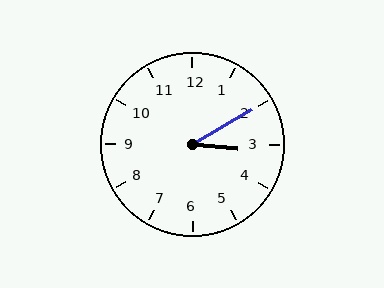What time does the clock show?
3:10.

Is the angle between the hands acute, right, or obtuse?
It is acute.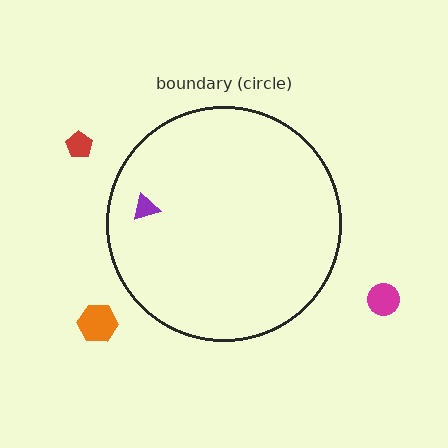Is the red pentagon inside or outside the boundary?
Outside.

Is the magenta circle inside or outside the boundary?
Outside.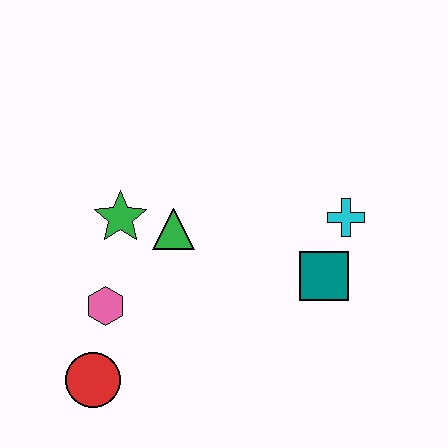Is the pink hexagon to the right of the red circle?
Yes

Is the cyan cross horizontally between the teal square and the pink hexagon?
No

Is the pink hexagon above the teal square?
No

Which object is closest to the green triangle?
The green star is closest to the green triangle.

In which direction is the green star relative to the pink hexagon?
The green star is above the pink hexagon.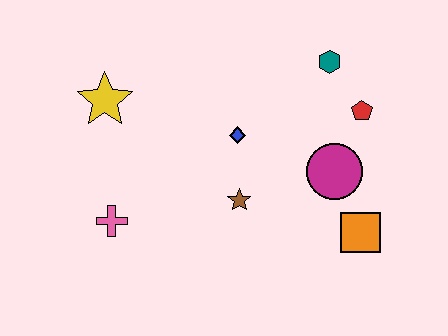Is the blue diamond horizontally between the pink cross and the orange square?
Yes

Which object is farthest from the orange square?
The yellow star is farthest from the orange square.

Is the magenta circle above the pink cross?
Yes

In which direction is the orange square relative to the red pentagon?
The orange square is below the red pentagon.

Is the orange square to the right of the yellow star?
Yes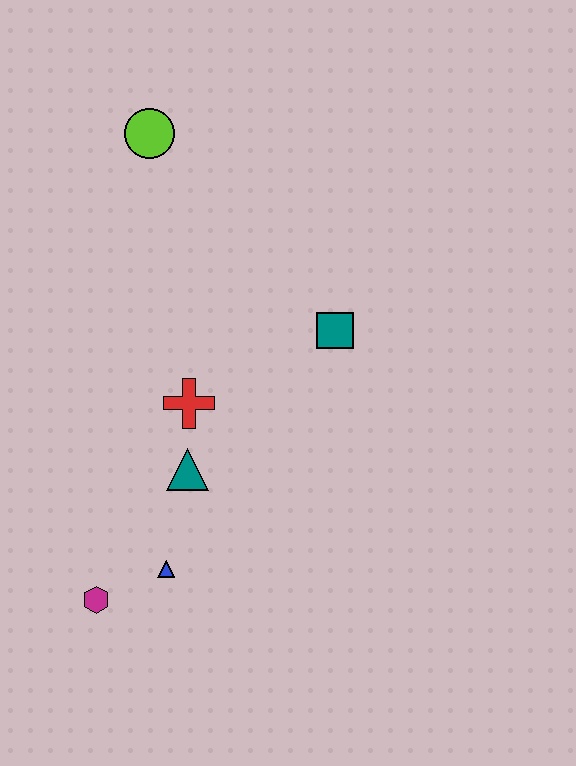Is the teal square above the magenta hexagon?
Yes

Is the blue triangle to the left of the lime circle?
No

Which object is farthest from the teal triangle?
The lime circle is farthest from the teal triangle.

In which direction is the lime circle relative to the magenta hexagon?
The lime circle is above the magenta hexagon.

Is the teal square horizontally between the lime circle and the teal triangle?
No